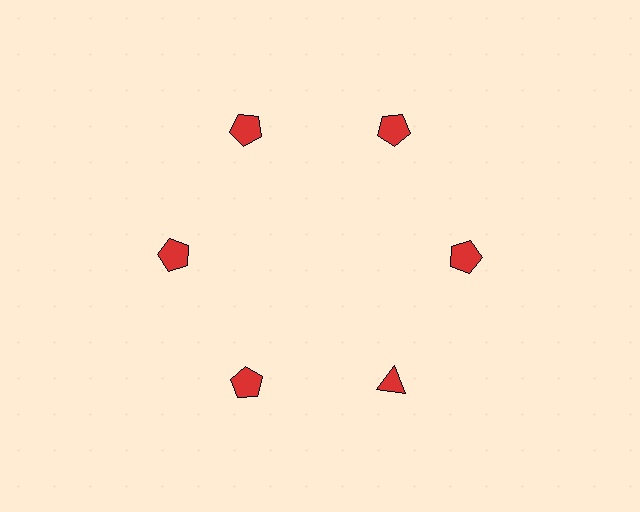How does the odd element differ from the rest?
It has a different shape: triangle instead of pentagon.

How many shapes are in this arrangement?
There are 6 shapes arranged in a ring pattern.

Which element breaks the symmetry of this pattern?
The red triangle at roughly the 5 o'clock position breaks the symmetry. All other shapes are red pentagons.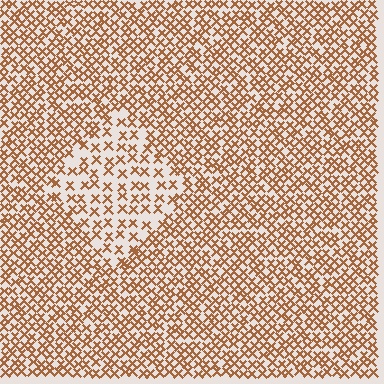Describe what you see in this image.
The image contains small brown elements arranged at two different densities. A diamond-shaped region is visible where the elements are less densely packed than the surrounding area.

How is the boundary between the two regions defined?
The boundary is defined by a change in element density (approximately 1.9x ratio). All elements are the same color, size, and shape.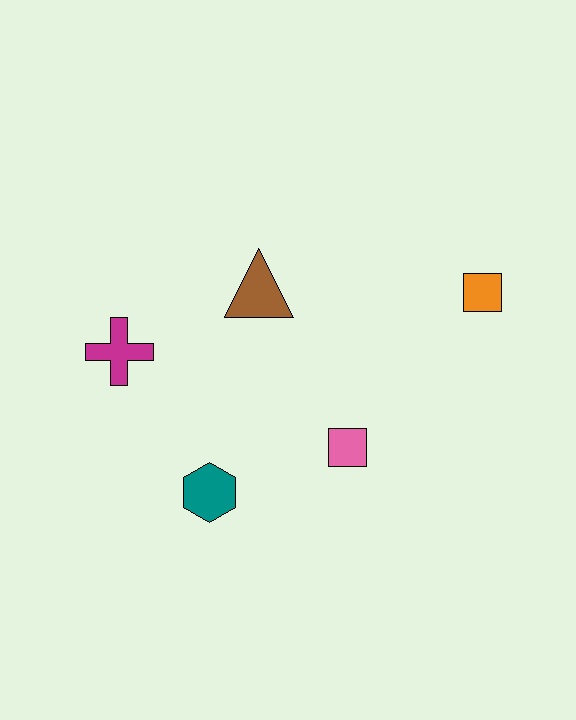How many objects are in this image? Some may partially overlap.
There are 5 objects.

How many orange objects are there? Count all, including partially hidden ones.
There is 1 orange object.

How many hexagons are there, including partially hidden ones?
There is 1 hexagon.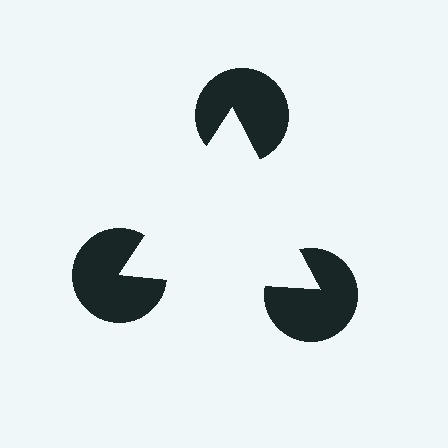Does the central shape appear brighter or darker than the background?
It typically appears slightly brighter than the background, even though no actual brightness change is drawn.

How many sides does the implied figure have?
3 sides.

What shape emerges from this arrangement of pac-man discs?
An illusory triangle — its edges are inferred from the aligned wedge cuts in the pac-man discs, not physically drawn.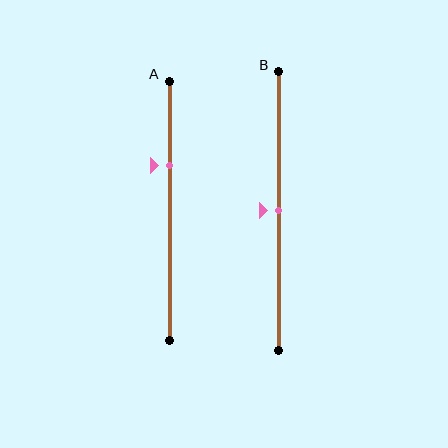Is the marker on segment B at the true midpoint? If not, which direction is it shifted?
Yes, the marker on segment B is at the true midpoint.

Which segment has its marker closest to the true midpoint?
Segment B has its marker closest to the true midpoint.